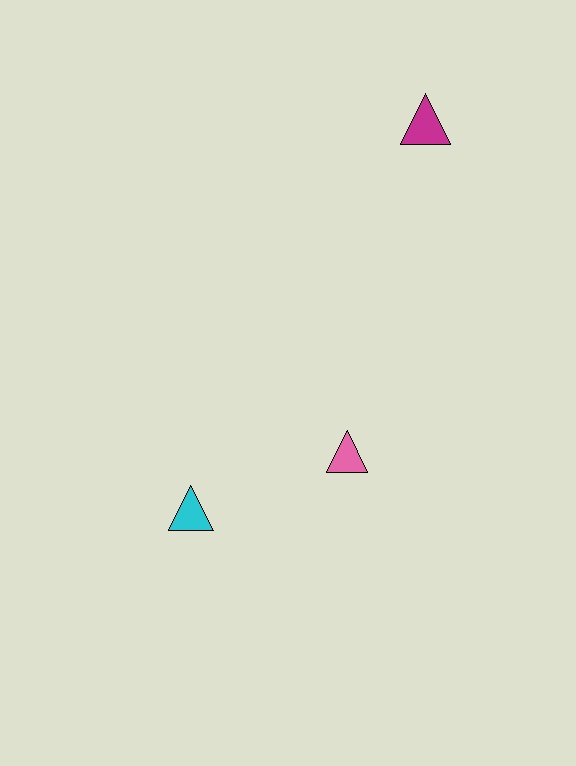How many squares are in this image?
There are no squares.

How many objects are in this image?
There are 3 objects.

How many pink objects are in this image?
There is 1 pink object.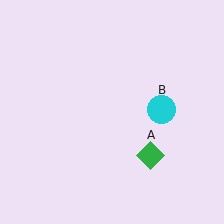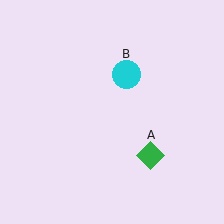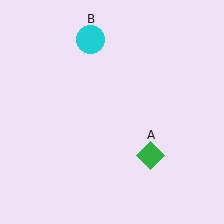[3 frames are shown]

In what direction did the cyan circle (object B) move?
The cyan circle (object B) moved up and to the left.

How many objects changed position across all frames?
1 object changed position: cyan circle (object B).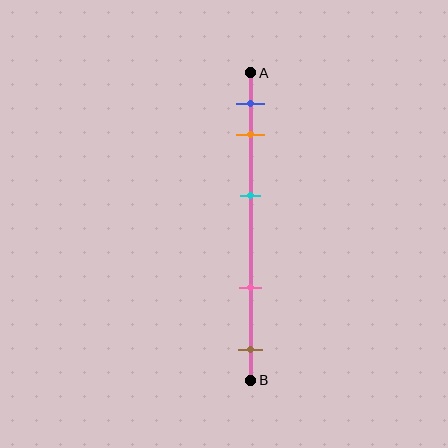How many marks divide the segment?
There are 5 marks dividing the segment.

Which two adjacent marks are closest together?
The blue and orange marks are the closest adjacent pair.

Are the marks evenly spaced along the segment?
No, the marks are not evenly spaced.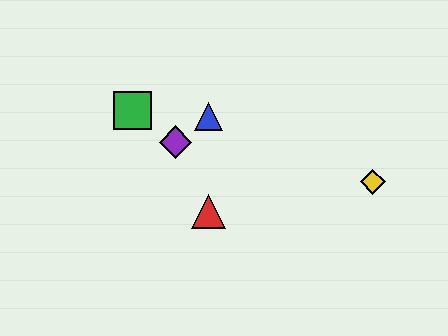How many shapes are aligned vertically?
2 shapes (the red triangle, the blue triangle) are aligned vertically.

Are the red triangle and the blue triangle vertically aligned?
Yes, both are at x≈209.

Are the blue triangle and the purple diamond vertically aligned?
No, the blue triangle is at x≈209 and the purple diamond is at x≈176.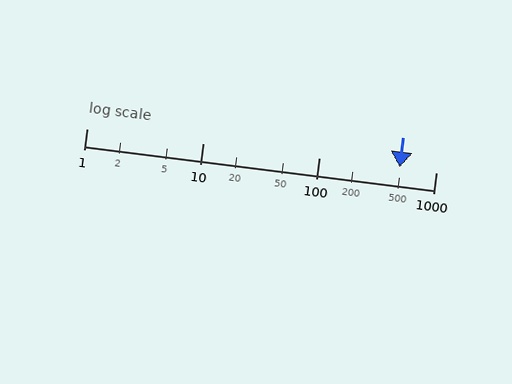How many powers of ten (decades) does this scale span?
The scale spans 3 decades, from 1 to 1000.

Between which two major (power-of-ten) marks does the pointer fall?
The pointer is between 100 and 1000.